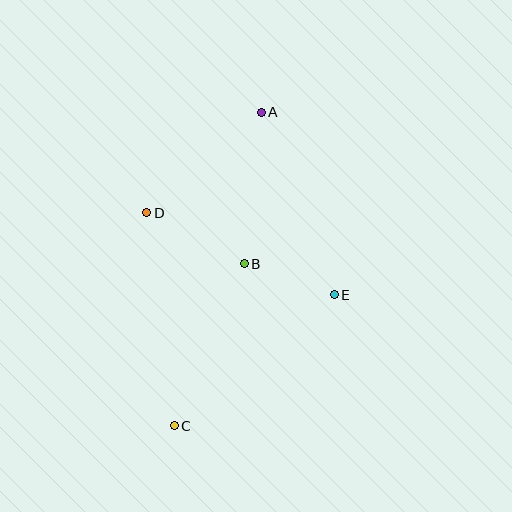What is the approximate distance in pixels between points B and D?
The distance between B and D is approximately 110 pixels.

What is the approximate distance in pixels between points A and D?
The distance between A and D is approximately 152 pixels.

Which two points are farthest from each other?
Points A and C are farthest from each other.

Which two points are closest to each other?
Points B and E are closest to each other.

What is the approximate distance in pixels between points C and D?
The distance between C and D is approximately 215 pixels.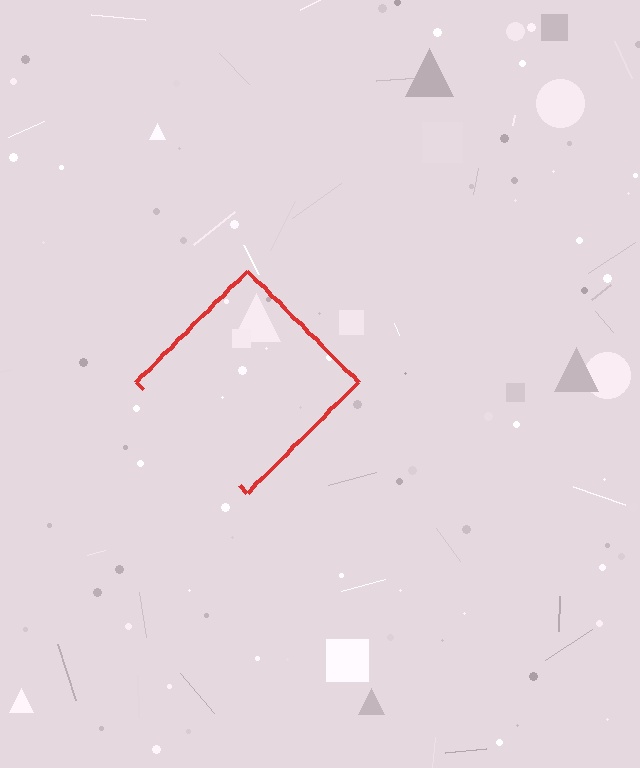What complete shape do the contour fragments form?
The contour fragments form a diamond.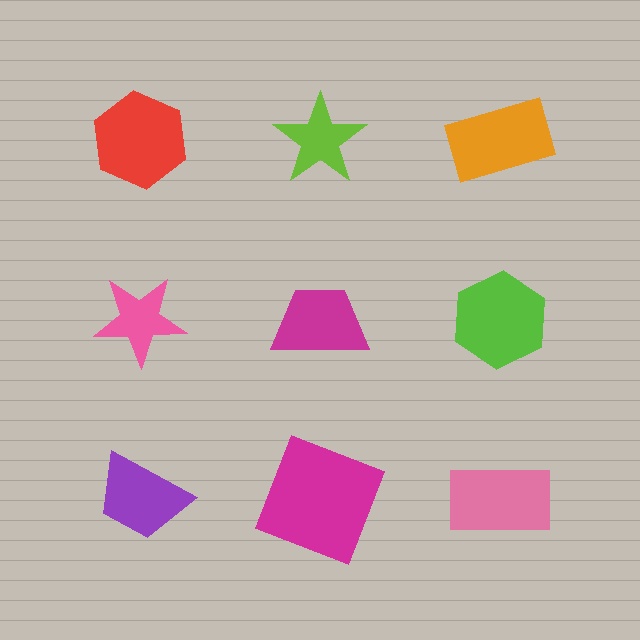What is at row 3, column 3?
A pink rectangle.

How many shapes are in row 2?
3 shapes.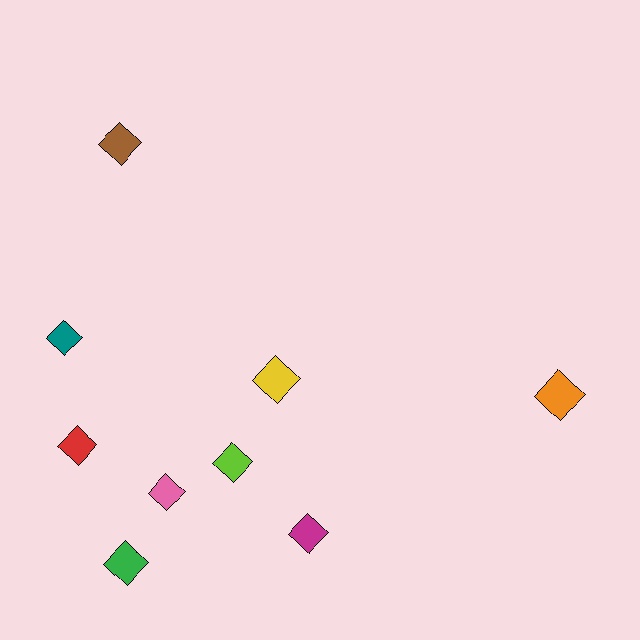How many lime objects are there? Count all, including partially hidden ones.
There is 1 lime object.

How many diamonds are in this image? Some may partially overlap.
There are 9 diamonds.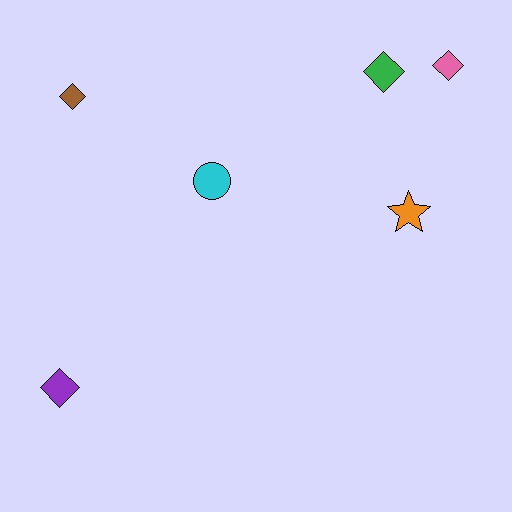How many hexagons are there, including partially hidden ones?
There are no hexagons.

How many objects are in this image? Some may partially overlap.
There are 6 objects.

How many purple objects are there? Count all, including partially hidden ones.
There is 1 purple object.